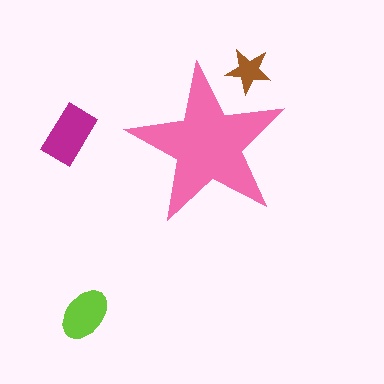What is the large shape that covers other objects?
A pink star.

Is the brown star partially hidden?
Yes, the brown star is partially hidden behind the pink star.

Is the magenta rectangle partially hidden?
No, the magenta rectangle is fully visible.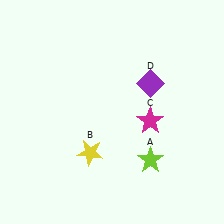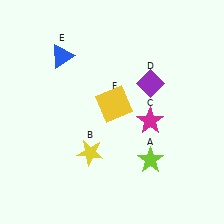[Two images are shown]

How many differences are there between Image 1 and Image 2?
There are 2 differences between the two images.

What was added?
A blue triangle (E), a yellow square (F) were added in Image 2.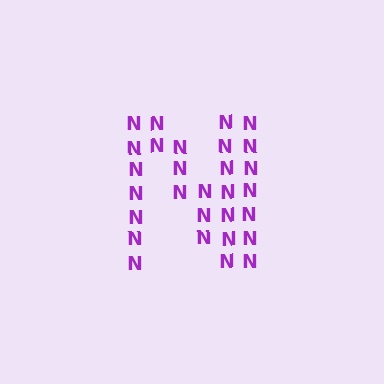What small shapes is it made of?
It is made of small letter N's.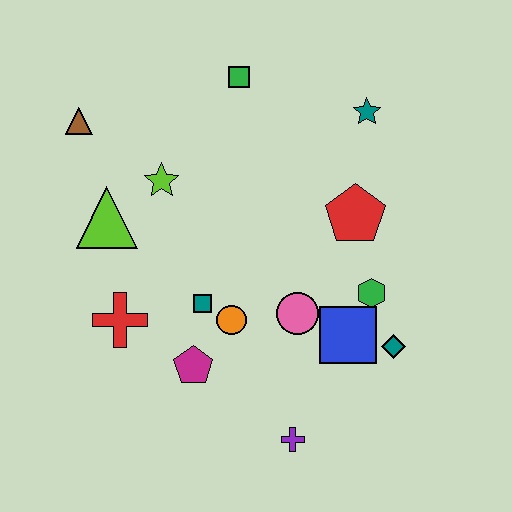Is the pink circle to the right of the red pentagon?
No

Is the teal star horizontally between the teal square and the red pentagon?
No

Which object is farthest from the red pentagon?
The brown triangle is farthest from the red pentagon.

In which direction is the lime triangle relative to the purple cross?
The lime triangle is above the purple cross.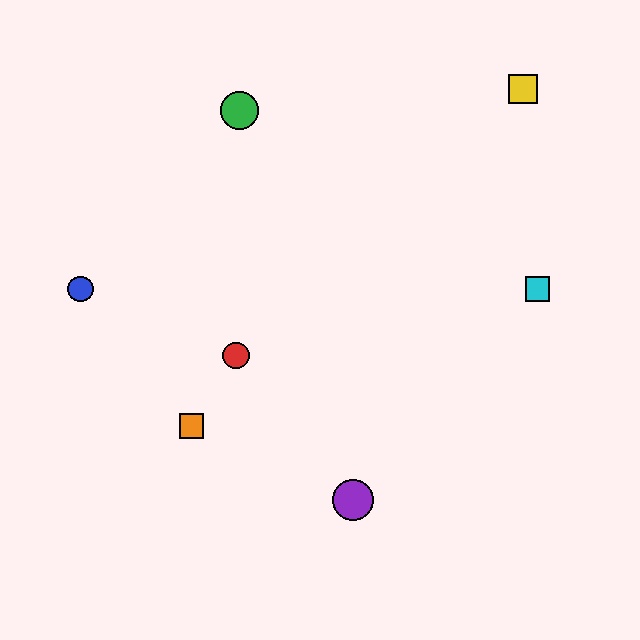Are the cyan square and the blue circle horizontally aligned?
Yes, both are at y≈289.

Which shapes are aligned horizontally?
The blue circle, the cyan square are aligned horizontally.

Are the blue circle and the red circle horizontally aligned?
No, the blue circle is at y≈289 and the red circle is at y≈355.